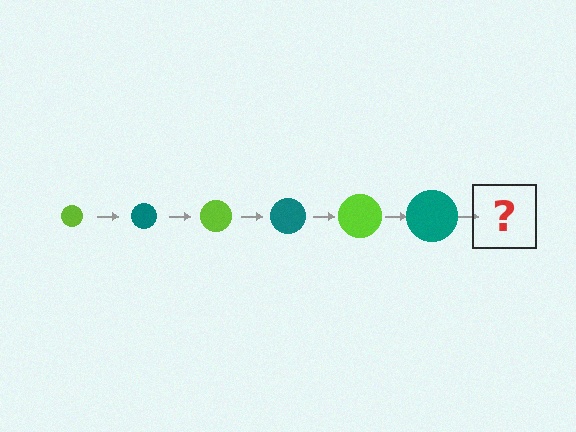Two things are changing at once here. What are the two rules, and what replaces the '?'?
The two rules are that the circle grows larger each step and the color cycles through lime and teal. The '?' should be a lime circle, larger than the previous one.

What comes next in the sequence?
The next element should be a lime circle, larger than the previous one.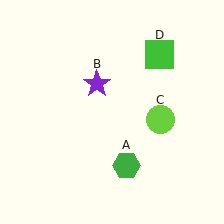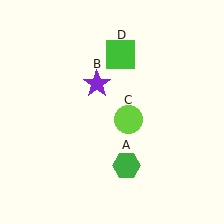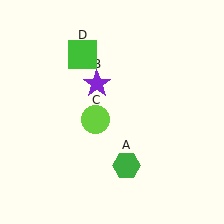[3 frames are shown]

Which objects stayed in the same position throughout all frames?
Green hexagon (object A) and purple star (object B) remained stationary.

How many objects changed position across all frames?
2 objects changed position: lime circle (object C), green square (object D).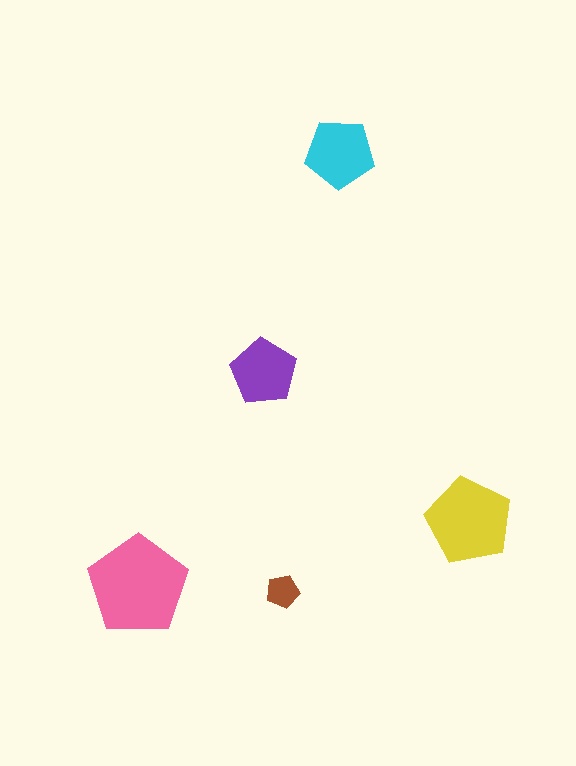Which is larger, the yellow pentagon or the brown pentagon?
The yellow one.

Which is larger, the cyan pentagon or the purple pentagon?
The cyan one.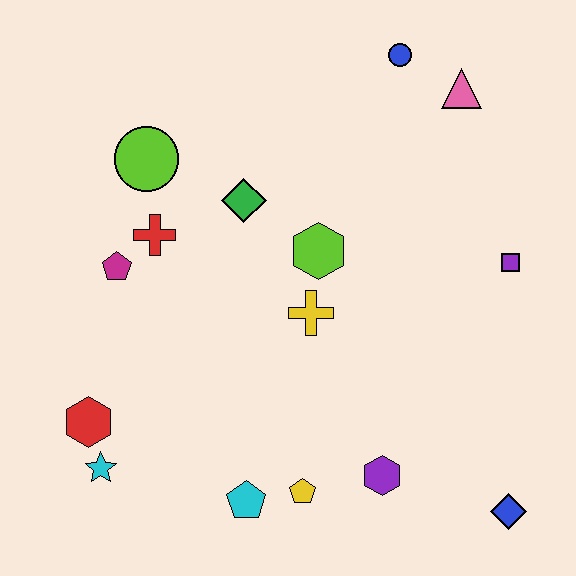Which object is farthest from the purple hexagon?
The blue circle is farthest from the purple hexagon.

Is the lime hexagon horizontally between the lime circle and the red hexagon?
No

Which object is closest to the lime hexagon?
The yellow cross is closest to the lime hexagon.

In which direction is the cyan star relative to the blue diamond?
The cyan star is to the left of the blue diamond.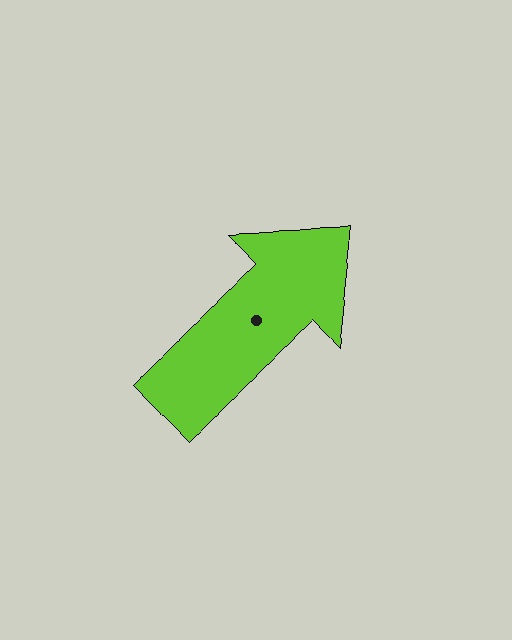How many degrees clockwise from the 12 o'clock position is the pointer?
Approximately 47 degrees.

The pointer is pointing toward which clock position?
Roughly 2 o'clock.